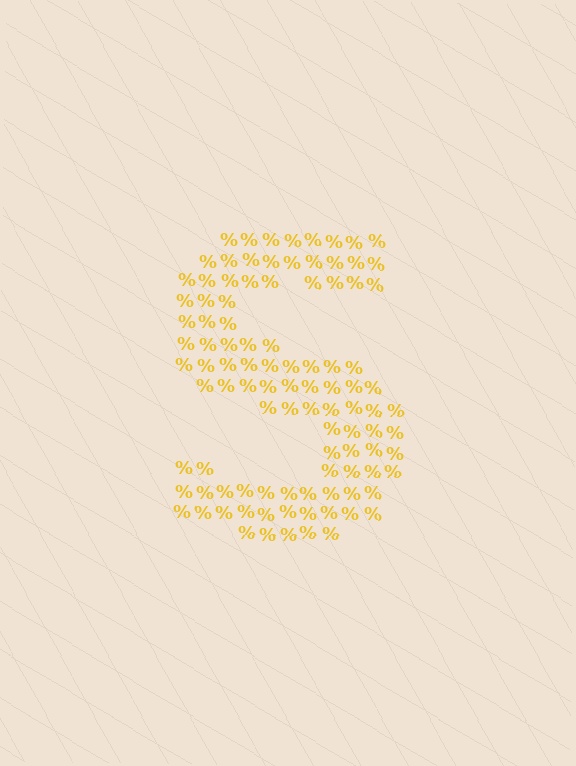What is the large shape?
The large shape is the letter S.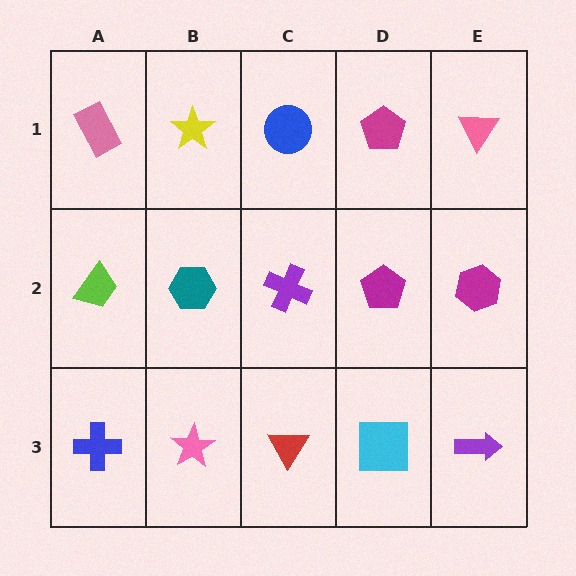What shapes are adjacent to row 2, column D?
A magenta pentagon (row 1, column D), a cyan square (row 3, column D), a purple cross (row 2, column C), a magenta hexagon (row 2, column E).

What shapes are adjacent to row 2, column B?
A yellow star (row 1, column B), a pink star (row 3, column B), a lime trapezoid (row 2, column A), a purple cross (row 2, column C).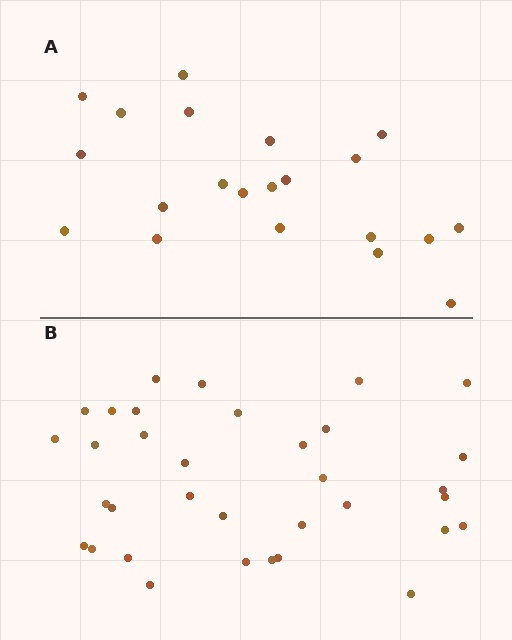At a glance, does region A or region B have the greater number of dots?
Region B (the bottom region) has more dots.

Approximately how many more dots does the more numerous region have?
Region B has approximately 15 more dots than region A.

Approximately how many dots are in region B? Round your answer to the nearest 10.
About 30 dots. (The exact count is 34, which rounds to 30.)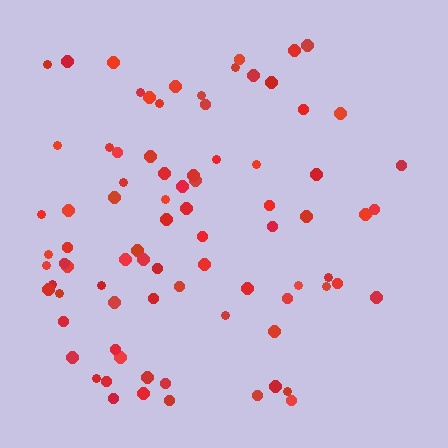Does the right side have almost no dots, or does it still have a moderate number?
Still a moderate number, just noticeably fewer than the left.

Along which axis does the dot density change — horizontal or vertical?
Horizontal.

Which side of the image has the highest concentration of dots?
The left.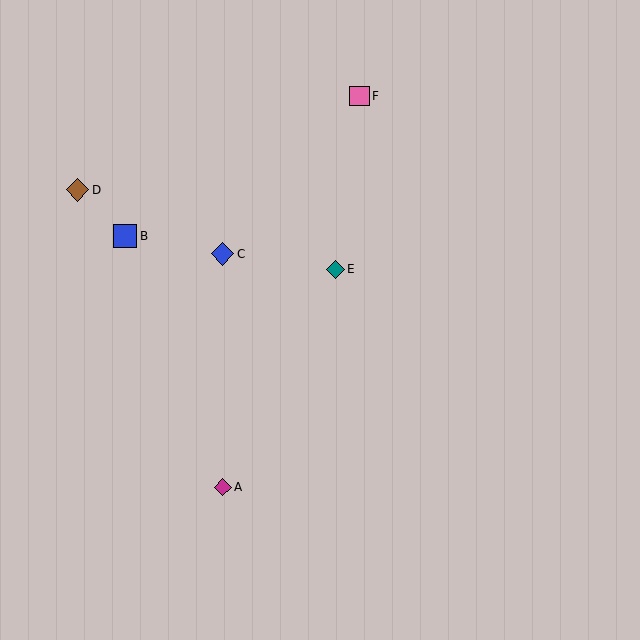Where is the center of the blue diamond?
The center of the blue diamond is at (222, 254).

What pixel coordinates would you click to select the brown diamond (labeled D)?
Click at (78, 190) to select the brown diamond D.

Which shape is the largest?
The blue square (labeled B) is the largest.